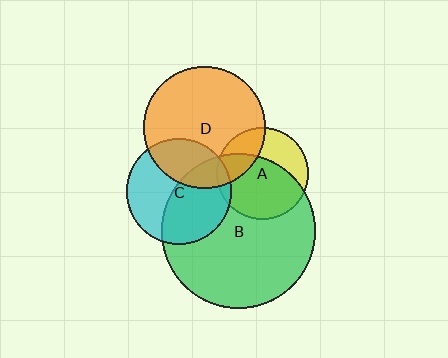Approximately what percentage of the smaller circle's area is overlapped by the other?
Approximately 30%.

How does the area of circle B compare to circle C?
Approximately 2.1 times.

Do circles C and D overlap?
Yes.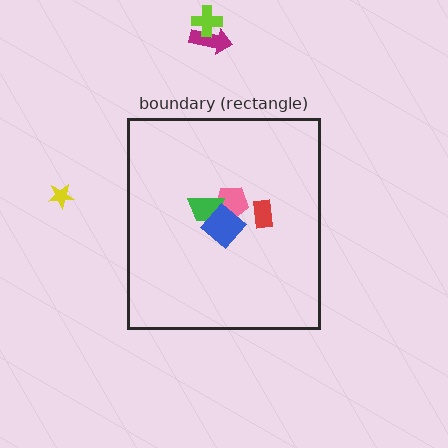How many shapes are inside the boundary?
4 inside, 3 outside.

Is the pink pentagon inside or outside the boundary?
Inside.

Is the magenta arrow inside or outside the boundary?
Outside.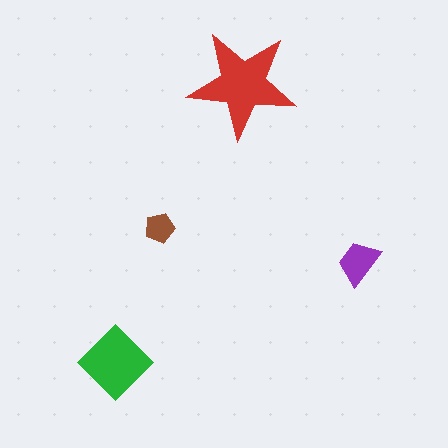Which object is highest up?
The red star is topmost.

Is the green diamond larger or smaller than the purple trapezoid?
Larger.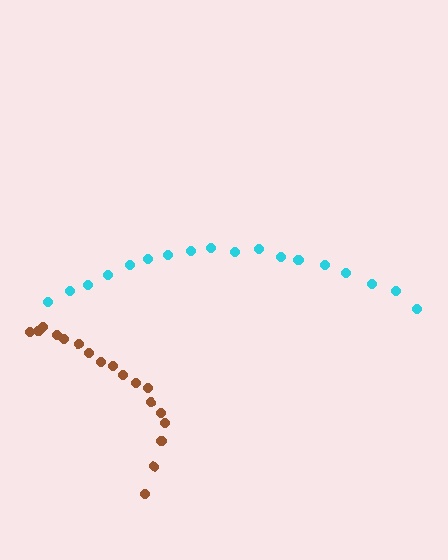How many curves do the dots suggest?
There are 2 distinct paths.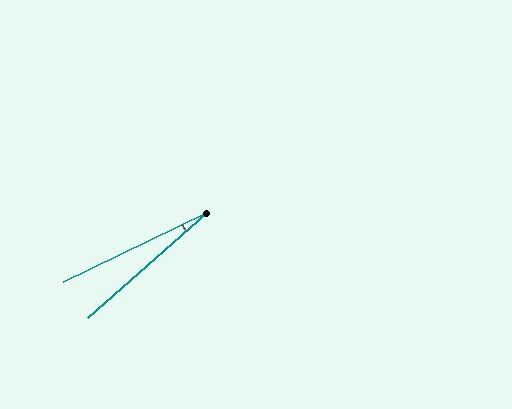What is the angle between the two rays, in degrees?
Approximately 16 degrees.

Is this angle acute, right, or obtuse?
It is acute.